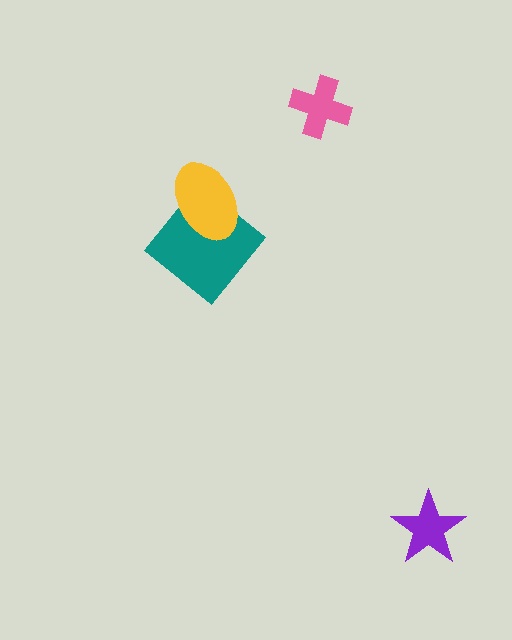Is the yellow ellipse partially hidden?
No, no other shape covers it.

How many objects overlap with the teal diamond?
1 object overlaps with the teal diamond.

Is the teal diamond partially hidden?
Yes, it is partially covered by another shape.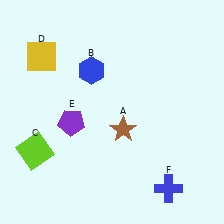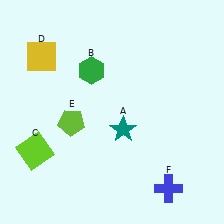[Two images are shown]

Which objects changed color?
A changed from brown to teal. B changed from blue to green. E changed from purple to lime.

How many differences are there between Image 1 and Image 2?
There are 3 differences between the two images.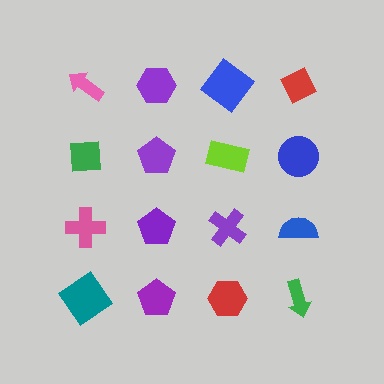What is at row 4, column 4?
A green arrow.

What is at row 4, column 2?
A purple pentagon.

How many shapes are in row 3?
4 shapes.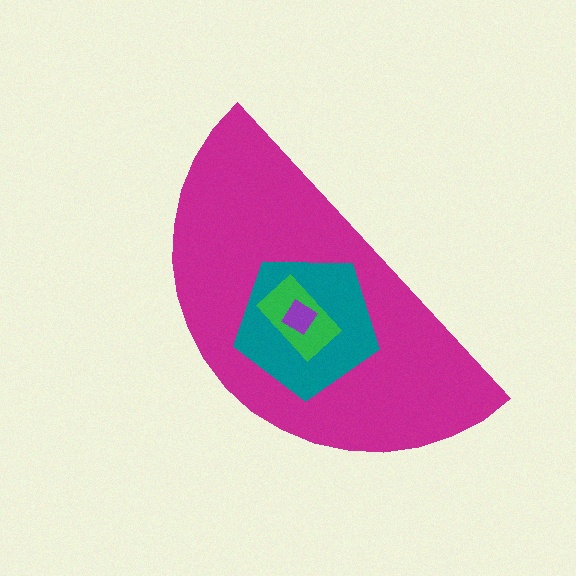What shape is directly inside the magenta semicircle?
The teal pentagon.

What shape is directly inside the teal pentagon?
The green rectangle.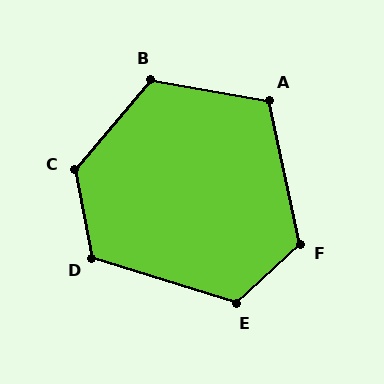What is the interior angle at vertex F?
Approximately 121 degrees (obtuse).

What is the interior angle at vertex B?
Approximately 120 degrees (obtuse).